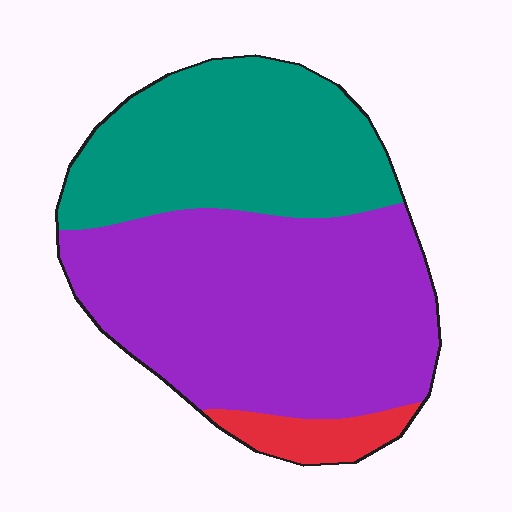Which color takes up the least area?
Red, at roughly 5%.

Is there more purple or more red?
Purple.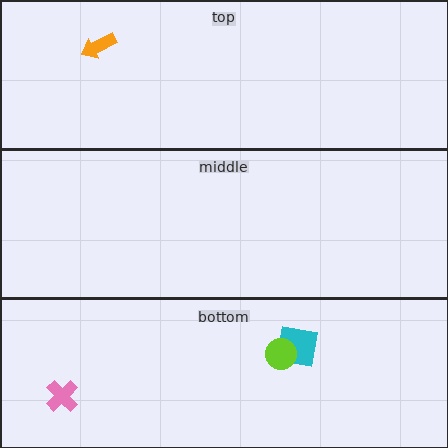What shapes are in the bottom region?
The pink cross, the cyan square, the lime circle.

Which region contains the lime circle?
The bottom region.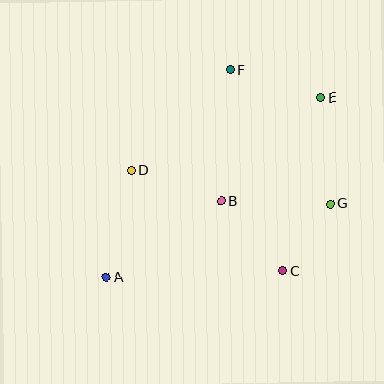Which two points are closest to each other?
Points C and G are closest to each other.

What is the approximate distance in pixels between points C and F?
The distance between C and F is approximately 208 pixels.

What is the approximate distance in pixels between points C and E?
The distance between C and E is approximately 178 pixels.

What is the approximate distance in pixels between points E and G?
The distance between E and G is approximately 107 pixels.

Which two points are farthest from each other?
Points A and E are farthest from each other.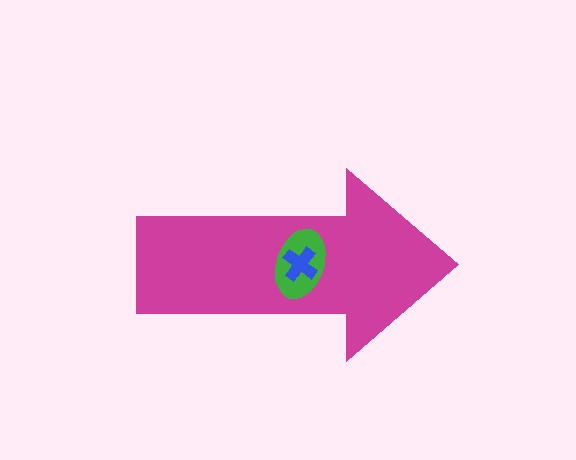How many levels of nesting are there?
3.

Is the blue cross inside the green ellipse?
Yes.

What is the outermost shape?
The magenta arrow.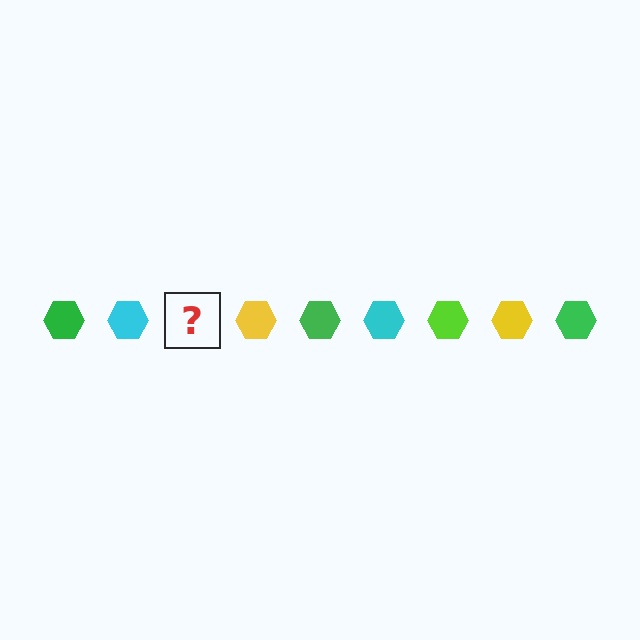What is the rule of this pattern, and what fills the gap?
The rule is that the pattern cycles through green, cyan, lime, yellow hexagons. The gap should be filled with a lime hexagon.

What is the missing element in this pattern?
The missing element is a lime hexagon.